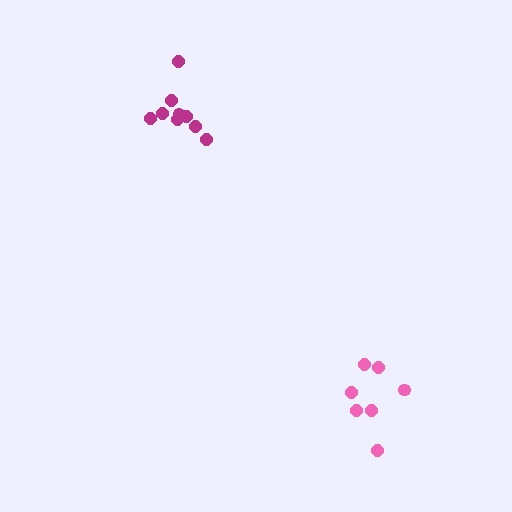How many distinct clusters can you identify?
There are 2 distinct clusters.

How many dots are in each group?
Group 1: 9 dots, Group 2: 7 dots (16 total).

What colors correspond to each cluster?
The clusters are colored: magenta, pink.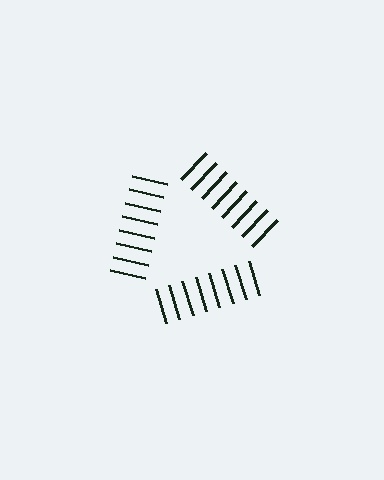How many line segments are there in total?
24 — 8 along each of the 3 edges.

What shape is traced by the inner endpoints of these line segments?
An illusory triangle — the line segments terminate on its edges but no continuous stroke is drawn.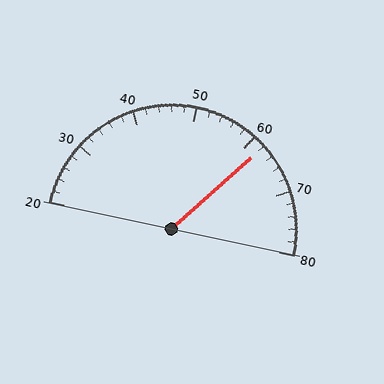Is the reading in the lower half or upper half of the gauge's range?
The reading is in the upper half of the range (20 to 80).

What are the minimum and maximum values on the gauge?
The gauge ranges from 20 to 80.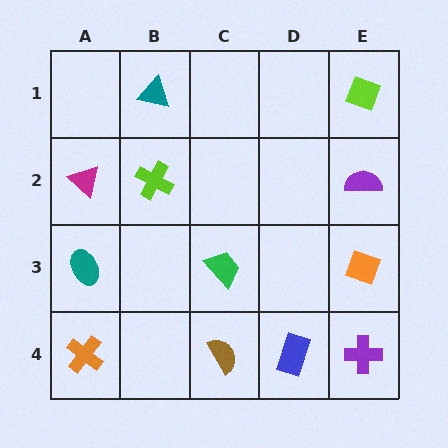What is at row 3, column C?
A green trapezoid.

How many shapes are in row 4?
4 shapes.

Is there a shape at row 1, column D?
No, that cell is empty.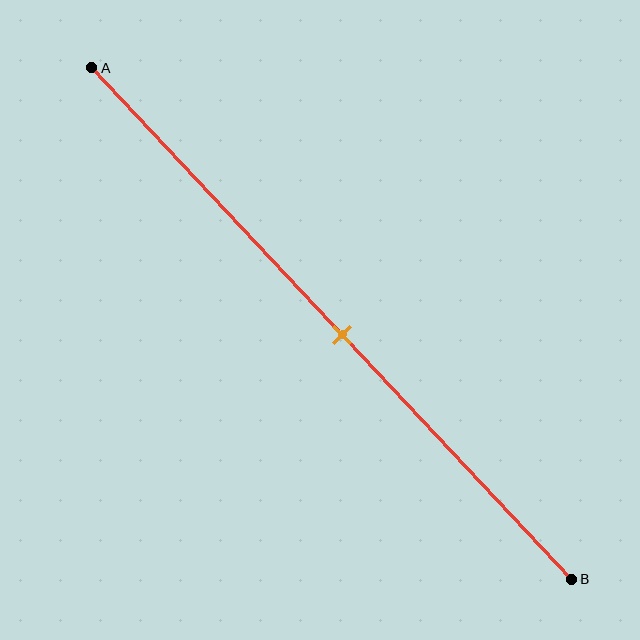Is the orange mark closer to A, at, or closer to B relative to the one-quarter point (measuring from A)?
The orange mark is closer to point B than the one-quarter point of segment AB.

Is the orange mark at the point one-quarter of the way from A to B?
No, the mark is at about 50% from A, not at the 25% one-quarter point.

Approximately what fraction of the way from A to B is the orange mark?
The orange mark is approximately 50% of the way from A to B.